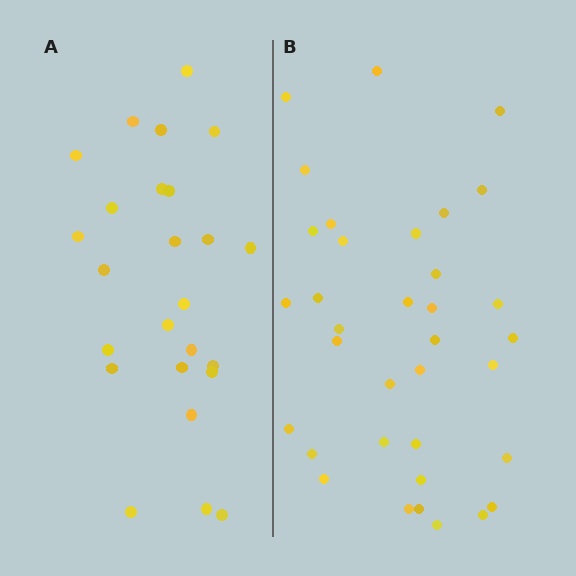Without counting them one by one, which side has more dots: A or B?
Region B (the right region) has more dots.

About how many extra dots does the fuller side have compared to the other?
Region B has roughly 10 or so more dots than region A.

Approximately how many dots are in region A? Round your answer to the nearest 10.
About 20 dots. (The exact count is 25, which rounds to 20.)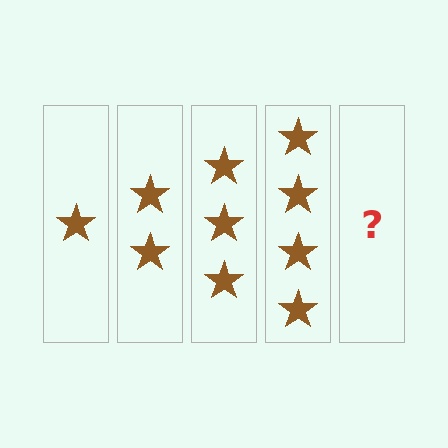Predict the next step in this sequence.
The next step is 5 stars.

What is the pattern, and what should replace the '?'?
The pattern is that each step adds one more star. The '?' should be 5 stars.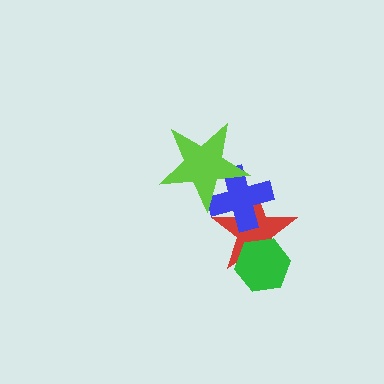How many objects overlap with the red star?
2 objects overlap with the red star.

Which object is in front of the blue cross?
The lime star is in front of the blue cross.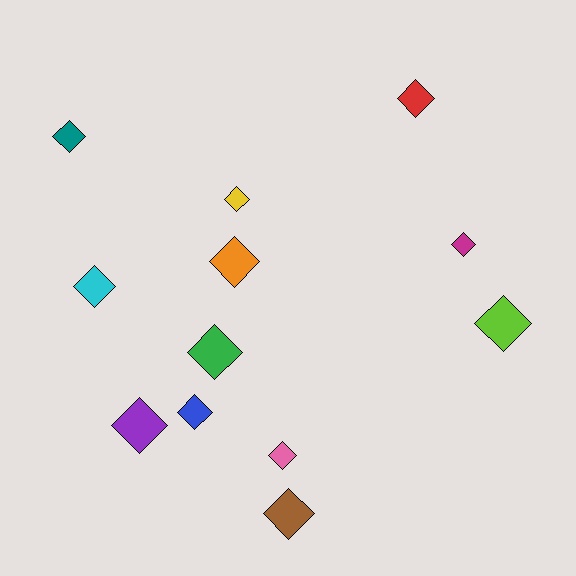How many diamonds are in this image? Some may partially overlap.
There are 12 diamonds.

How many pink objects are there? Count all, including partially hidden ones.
There is 1 pink object.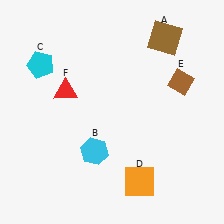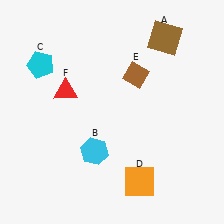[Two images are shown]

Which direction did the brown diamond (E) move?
The brown diamond (E) moved left.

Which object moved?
The brown diamond (E) moved left.